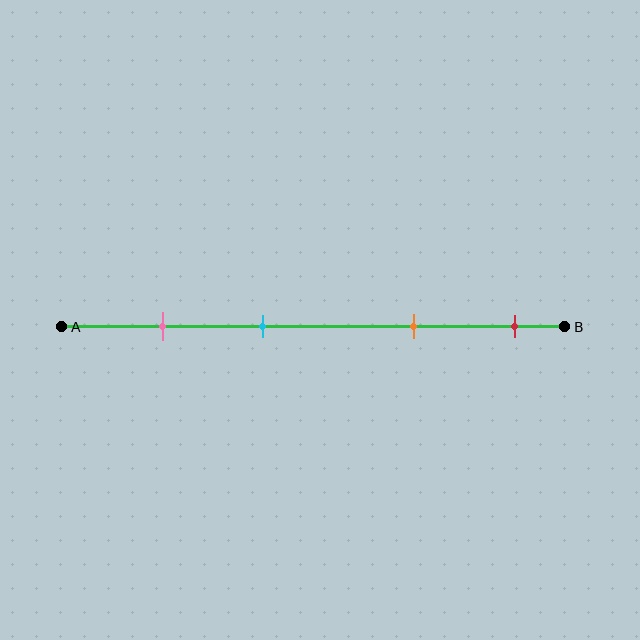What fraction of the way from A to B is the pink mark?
The pink mark is approximately 20% (0.2) of the way from A to B.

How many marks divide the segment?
There are 4 marks dividing the segment.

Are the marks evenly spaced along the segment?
No, the marks are not evenly spaced.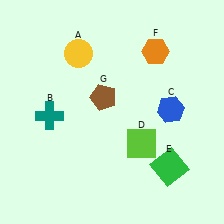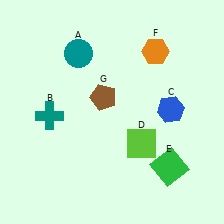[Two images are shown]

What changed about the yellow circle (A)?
In Image 1, A is yellow. In Image 2, it changed to teal.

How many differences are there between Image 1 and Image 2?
There is 1 difference between the two images.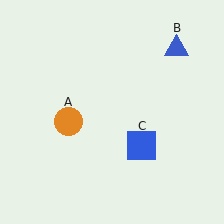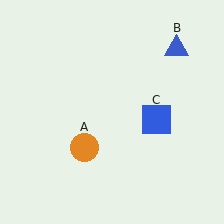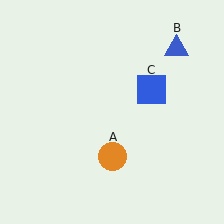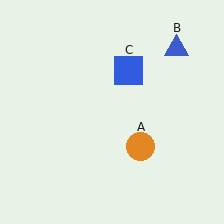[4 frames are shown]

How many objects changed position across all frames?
2 objects changed position: orange circle (object A), blue square (object C).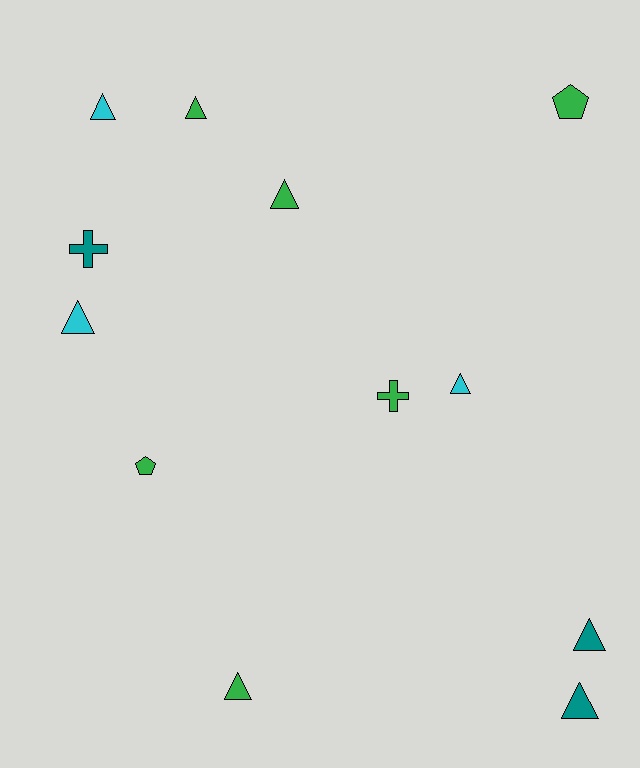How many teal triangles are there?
There are 2 teal triangles.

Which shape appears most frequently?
Triangle, with 8 objects.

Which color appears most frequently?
Green, with 6 objects.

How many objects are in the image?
There are 12 objects.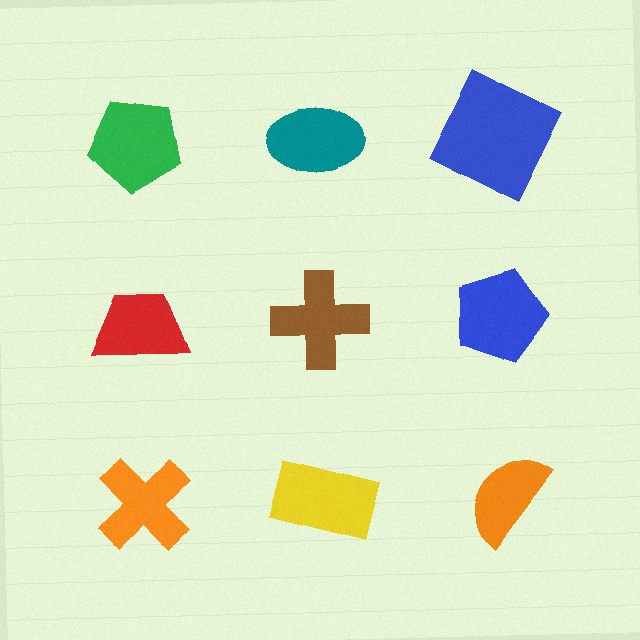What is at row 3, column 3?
An orange semicircle.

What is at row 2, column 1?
A red trapezoid.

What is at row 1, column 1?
A green pentagon.